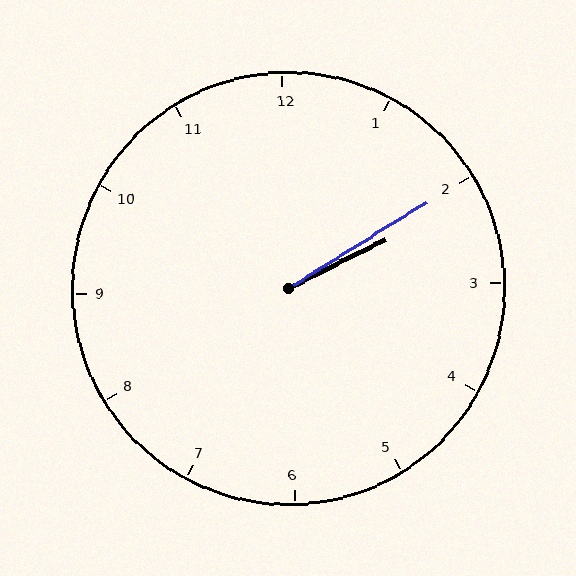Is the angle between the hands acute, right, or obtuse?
It is acute.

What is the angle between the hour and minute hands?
Approximately 5 degrees.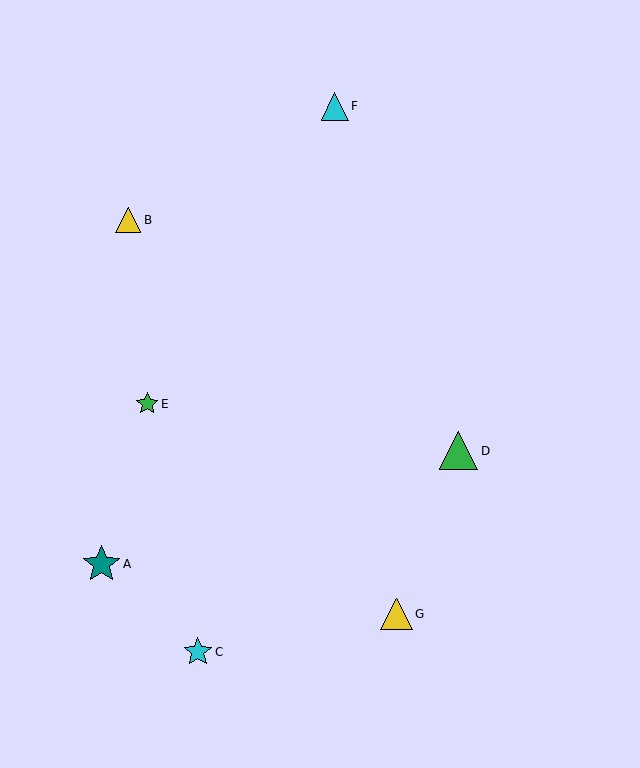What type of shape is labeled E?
Shape E is a green star.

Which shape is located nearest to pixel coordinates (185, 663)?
The cyan star (labeled C) at (198, 652) is nearest to that location.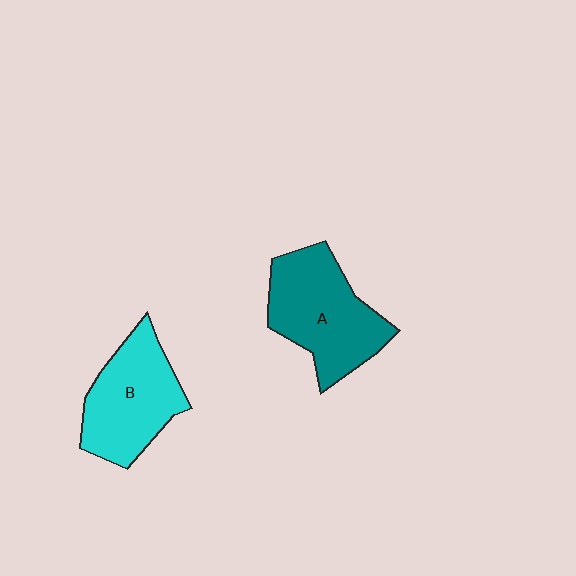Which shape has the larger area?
Shape A (teal).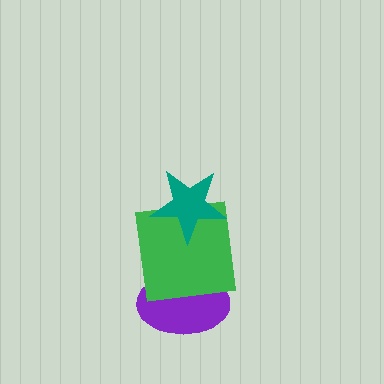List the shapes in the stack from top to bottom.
From top to bottom: the teal star, the green square, the purple ellipse.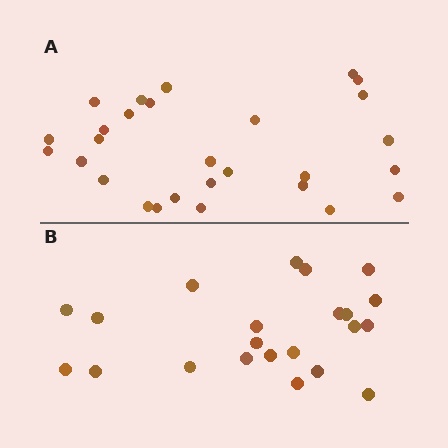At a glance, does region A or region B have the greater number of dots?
Region A (the top region) has more dots.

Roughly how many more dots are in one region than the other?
Region A has about 6 more dots than region B.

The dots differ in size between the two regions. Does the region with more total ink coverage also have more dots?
No. Region B has more total ink coverage because its dots are larger, but region A actually contains more individual dots. Total area can be misleading — the number of items is what matters here.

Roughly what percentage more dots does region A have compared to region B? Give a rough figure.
About 25% more.